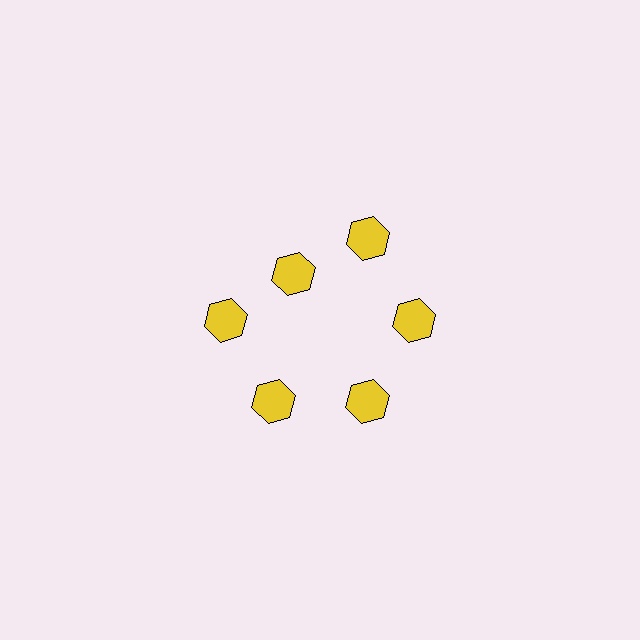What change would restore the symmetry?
The symmetry would be restored by moving it outward, back onto the ring so that all 6 hexagons sit at equal angles and equal distance from the center.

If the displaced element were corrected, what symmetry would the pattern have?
It would have 6-fold rotational symmetry — the pattern would map onto itself every 60 degrees.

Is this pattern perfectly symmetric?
No. The 6 yellow hexagons are arranged in a ring, but one element near the 11 o'clock position is pulled inward toward the center, breaking the 6-fold rotational symmetry.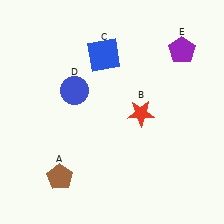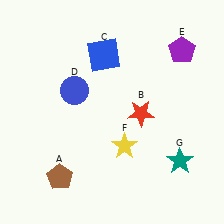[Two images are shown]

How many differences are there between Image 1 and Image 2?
There are 2 differences between the two images.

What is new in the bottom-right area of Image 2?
A teal star (G) was added in the bottom-right area of Image 2.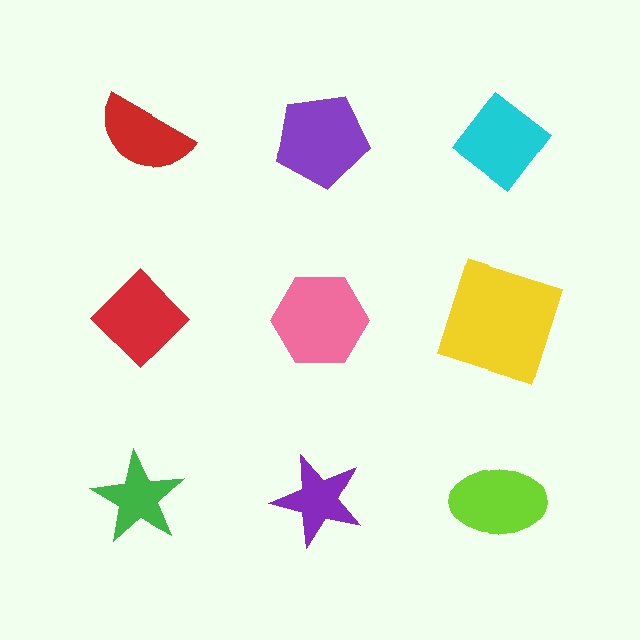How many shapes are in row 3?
3 shapes.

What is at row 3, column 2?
A purple star.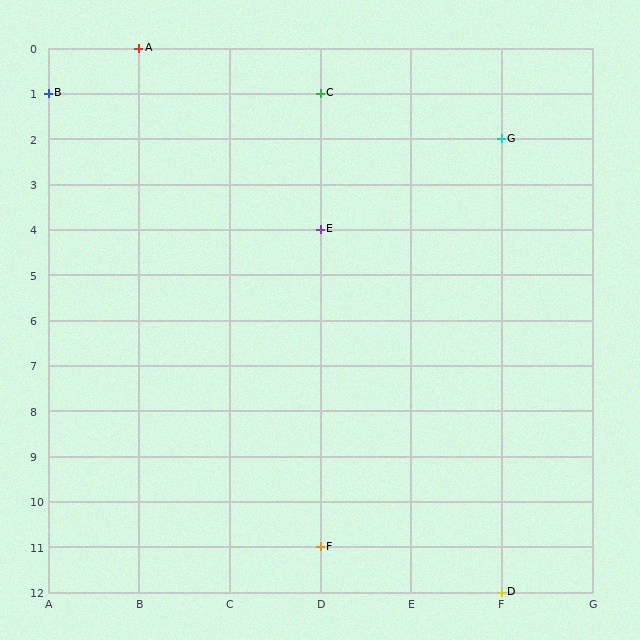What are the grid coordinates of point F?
Point F is at grid coordinates (D, 11).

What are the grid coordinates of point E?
Point E is at grid coordinates (D, 4).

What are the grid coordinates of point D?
Point D is at grid coordinates (F, 12).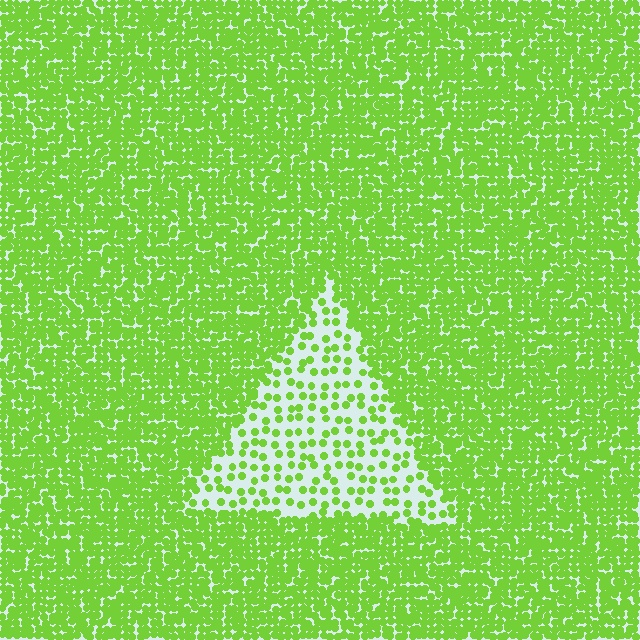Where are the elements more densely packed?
The elements are more densely packed outside the triangle boundary.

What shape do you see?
I see a triangle.